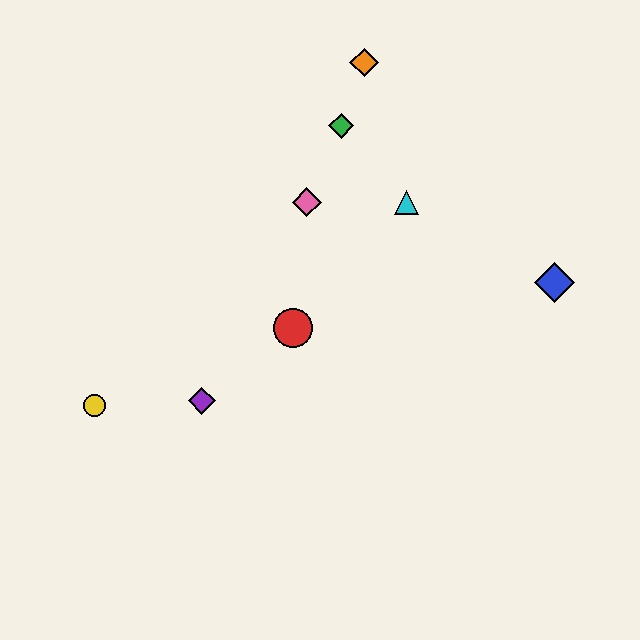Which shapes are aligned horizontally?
The cyan triangle, the pink diamond are aligned horizontally.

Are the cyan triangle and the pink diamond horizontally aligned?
Yes, both are at y≈202.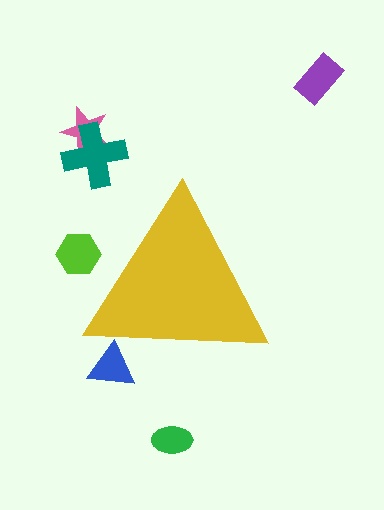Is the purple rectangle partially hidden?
No, the purple rectangle is fully visible.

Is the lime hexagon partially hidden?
Yes, the lime hexagon is partially hidden behind the yellow triangle.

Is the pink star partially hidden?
No, the pink star is fully visible.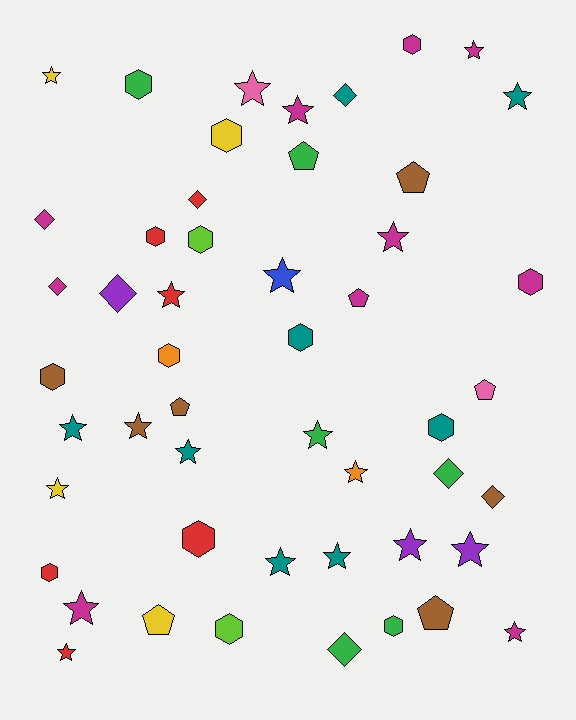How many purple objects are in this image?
There are 3 purple objects.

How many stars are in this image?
There are 21 stars.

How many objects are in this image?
There are 50 objects.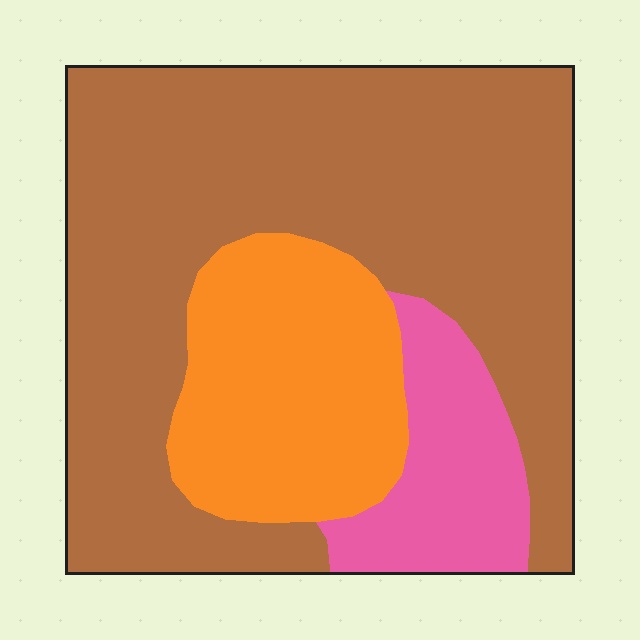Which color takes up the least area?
Pink, at roughly 15%.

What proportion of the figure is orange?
Orange covers about 20% of the figure.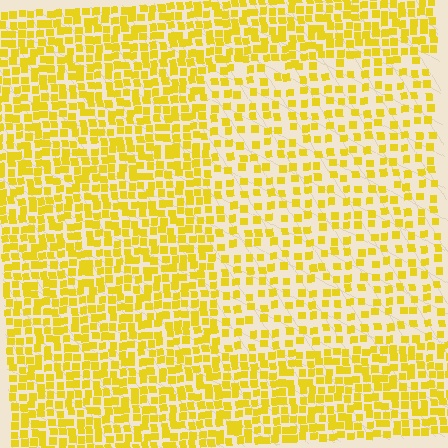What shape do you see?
I see a rectangle.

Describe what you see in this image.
The image contains small yellow elements arranged at two different densities. A rectangle-shaped region is visible where the elements are less densely packed than the surrounding area.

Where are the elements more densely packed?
The elements are more densely packed outside the rectangle boundary.